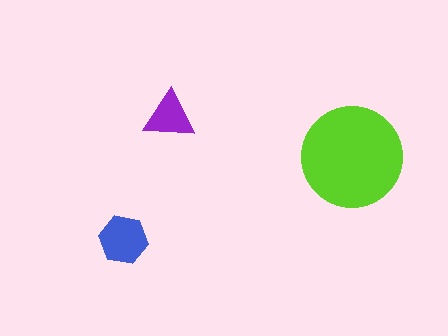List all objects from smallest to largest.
The purple triangle, the blue hexagon, the lime circle.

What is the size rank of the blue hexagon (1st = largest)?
2nd.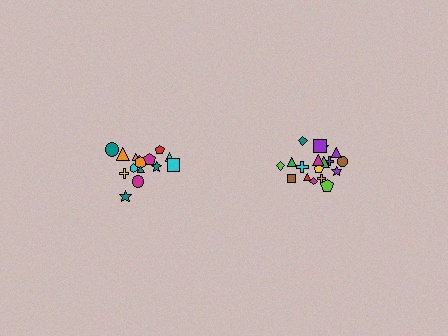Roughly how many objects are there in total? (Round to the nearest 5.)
Roughly 35 objects in total.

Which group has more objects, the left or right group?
The right group.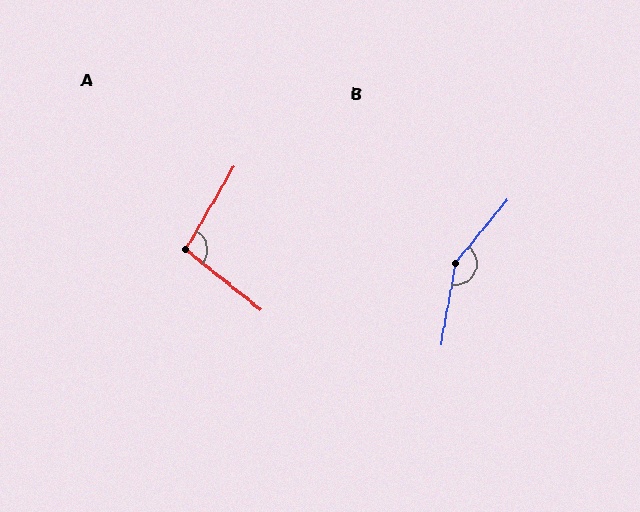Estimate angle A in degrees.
Approximately 98 degrees.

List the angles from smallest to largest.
A (98°), B (150°).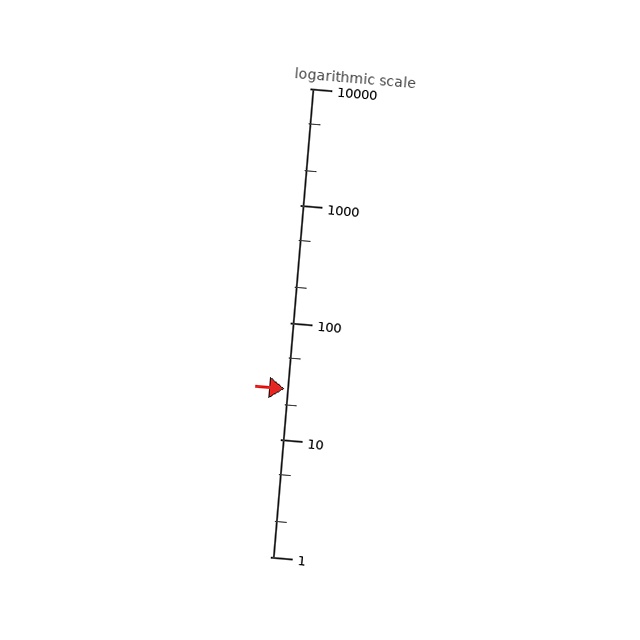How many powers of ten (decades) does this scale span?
The scale spans 4 decades, from 1 to 10000.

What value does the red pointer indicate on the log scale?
The pointer indicates approximately 27.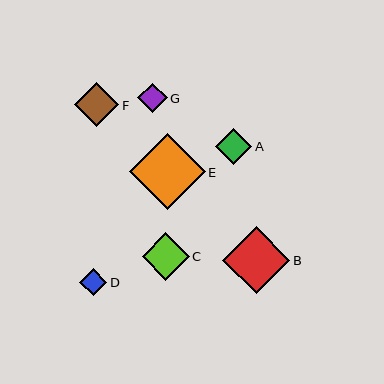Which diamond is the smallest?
Diamond D is the smallest with a size of approximately 27 pixels.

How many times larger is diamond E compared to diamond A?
Diamond E is approximately 2.1 times the size of diamond A.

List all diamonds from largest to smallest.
From largest to smallest: E, B, C, F, A, G, D.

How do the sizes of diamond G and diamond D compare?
Diamond G and diamond D are approximately the same size.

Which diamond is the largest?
Diamond E is the largest with a size of approximately 76 pixels.